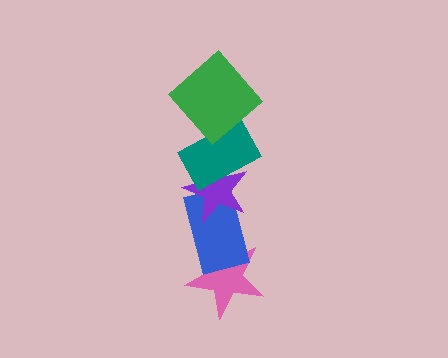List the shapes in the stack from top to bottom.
From top to bottom: the green diamond, the teal rectangle, the purple star, the blue rectangle, the pink star.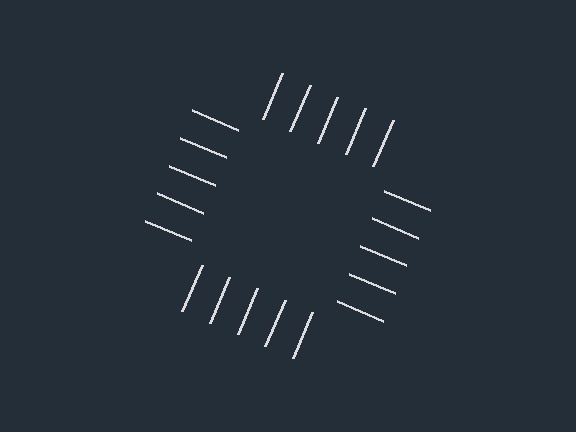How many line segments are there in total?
20 — 5 along each of the 4 edges.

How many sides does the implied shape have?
4 sides — the line-ends trace a square.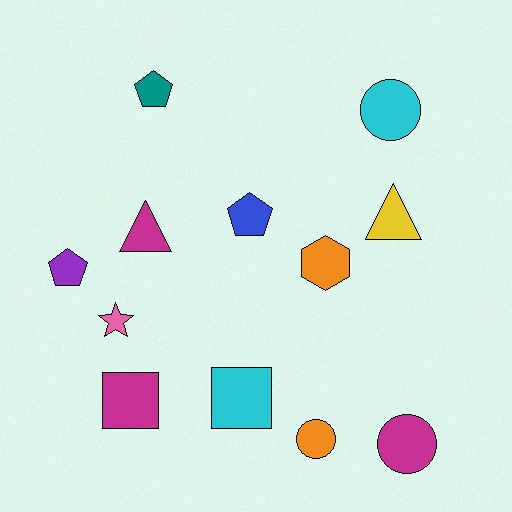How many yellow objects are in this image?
There is 1 yellow object.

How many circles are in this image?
There are 3 circles.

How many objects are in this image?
There are 12 objects.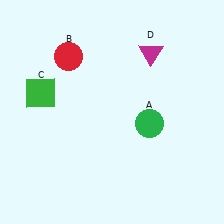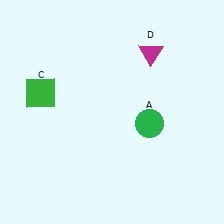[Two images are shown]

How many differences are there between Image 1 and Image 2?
There is 1 difference between the two images.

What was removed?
The red circle (B) was removed in Image 2.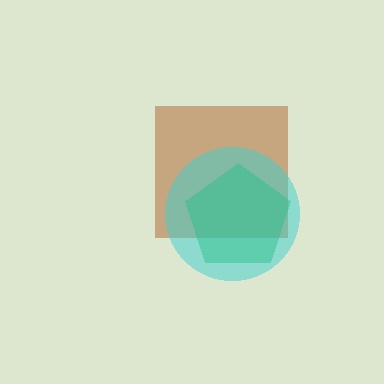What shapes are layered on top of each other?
The layered shapes are: a brown square, a green pentagon, a cyan circle.